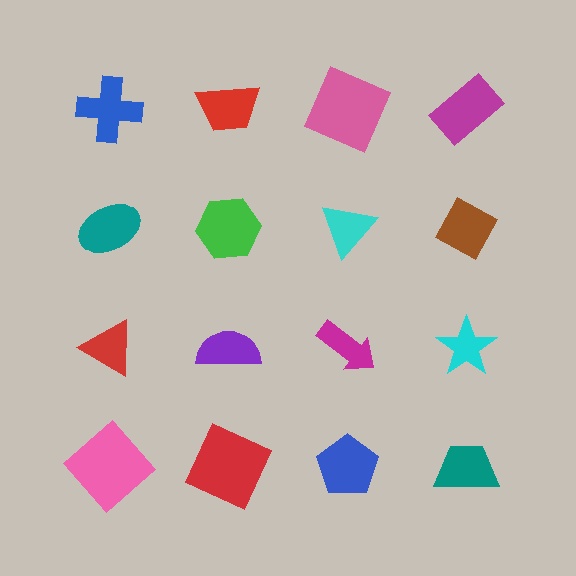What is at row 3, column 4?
A cyan star.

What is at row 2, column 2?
A green hexagon.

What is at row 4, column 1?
A pink diamond.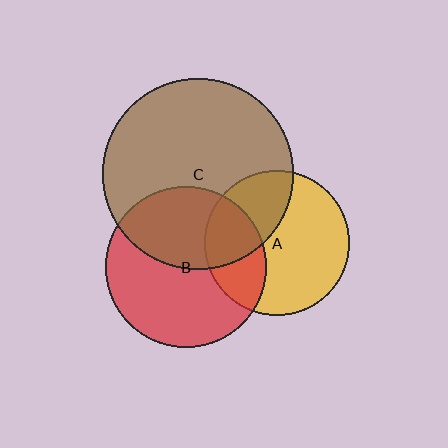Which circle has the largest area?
Circle C (brown).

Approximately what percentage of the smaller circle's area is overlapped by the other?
Approximately 35%.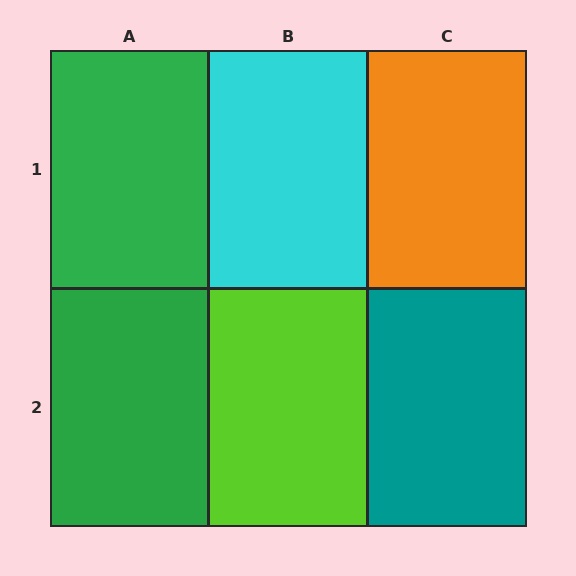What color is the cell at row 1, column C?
Orange.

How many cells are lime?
1 cell is lime.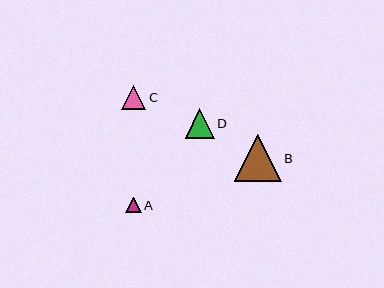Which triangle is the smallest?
Triangle A is the smallest with a size of approximately 16 pixels.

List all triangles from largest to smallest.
From largest to smallest: B, D, C, A.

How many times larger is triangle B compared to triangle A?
Triangle B is approximately 3.0 times the size of triangle A.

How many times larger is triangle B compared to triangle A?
Triangle B is approximately 3.0 times the size of triangle A.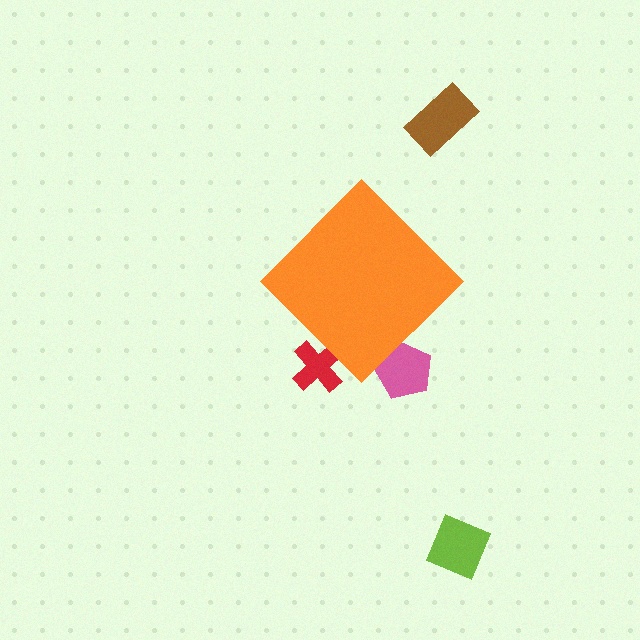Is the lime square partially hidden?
No, the lime square is fully visible.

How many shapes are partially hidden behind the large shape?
2 shapes are partially hidden.